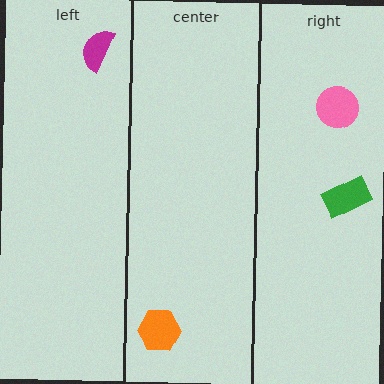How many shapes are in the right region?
2.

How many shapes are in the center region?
1.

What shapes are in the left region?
The magenta semicircle.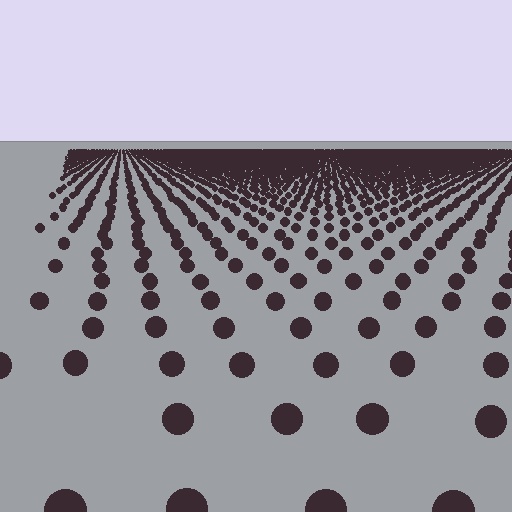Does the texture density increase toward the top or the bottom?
Density increases toward the top.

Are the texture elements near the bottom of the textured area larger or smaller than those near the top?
Larger. Near the bottom, elements are closer to the viewer and appear at a bigger on-screen size.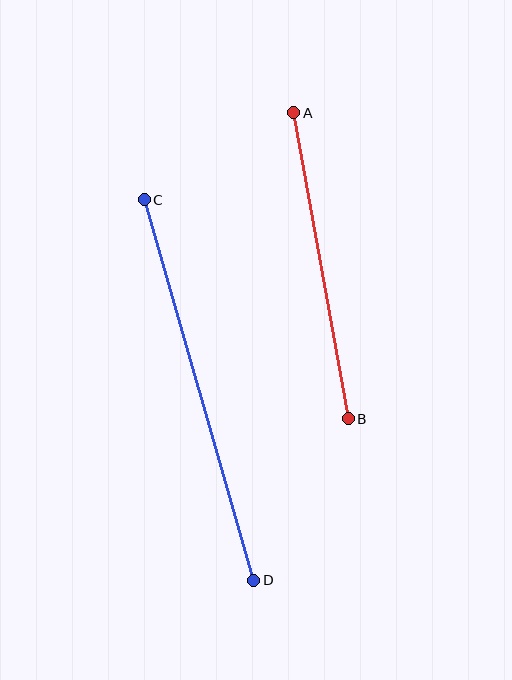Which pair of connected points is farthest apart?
Points C and D are farthest apart.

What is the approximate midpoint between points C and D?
The midpoint is at approximately (199, 390) pixels.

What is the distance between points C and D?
The distance is approximately 396 pixels.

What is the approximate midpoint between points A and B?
The midpoint is at approximately (321, 266) pixels.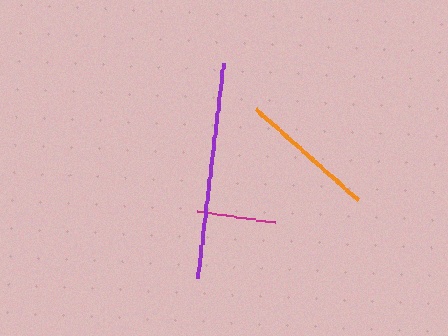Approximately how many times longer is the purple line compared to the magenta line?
The purple line is approximately 2.8 times the length of the magenta line.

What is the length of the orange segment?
The orange segment is approximately 137 pixels long.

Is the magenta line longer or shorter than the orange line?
The orange line is longer than the magenta line.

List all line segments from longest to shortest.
From longest to shortest: purple, orange, magenta.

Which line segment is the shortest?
The magenta line is the shortest at approximately 78 pixels.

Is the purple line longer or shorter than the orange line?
The purple line is longer than the orange line.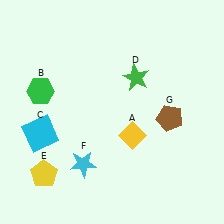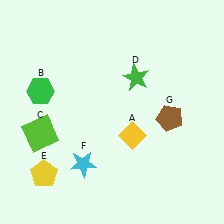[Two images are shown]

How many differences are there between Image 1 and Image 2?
There is 1 difference between the two images.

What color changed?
The square (C) changed from cyan in Image 1 to lime in Image 2.